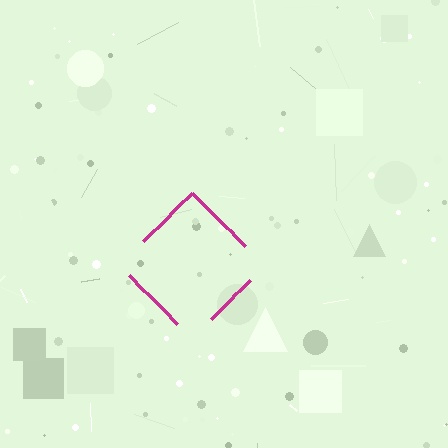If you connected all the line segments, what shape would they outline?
They would outline a diamond.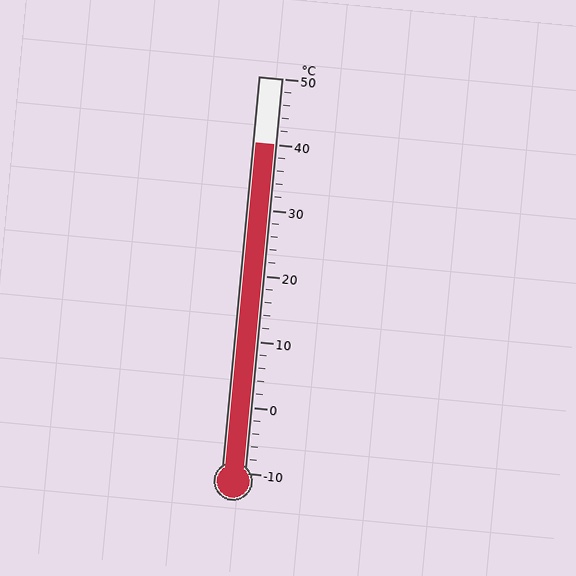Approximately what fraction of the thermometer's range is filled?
The thermometer is filled to approximately 85% of its range.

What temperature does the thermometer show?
The thermometer shows approximately 40°C.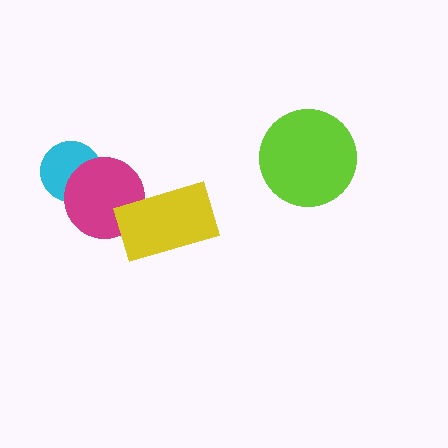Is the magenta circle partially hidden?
Yes, it is partially covered by another shape.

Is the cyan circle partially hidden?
Yes, it is partially covered by another shape.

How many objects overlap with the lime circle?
0 objects overlap with the lime circle.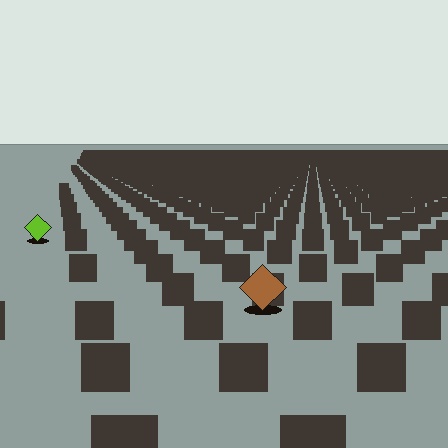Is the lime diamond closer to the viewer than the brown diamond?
No. The brown diamond is closer — you can tell from the texture gradient: the ground texture is coarser near it.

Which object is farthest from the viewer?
The lime diamond is farthest from the viewer. It appears smaller and the ground texture around it is denser.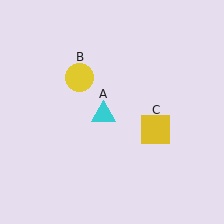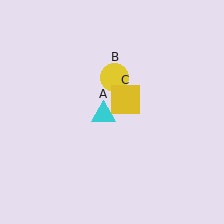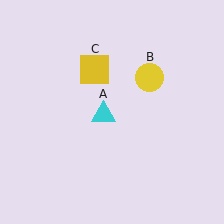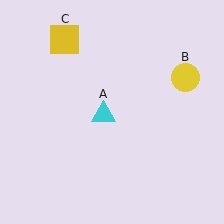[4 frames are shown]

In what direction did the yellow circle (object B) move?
The yellow circle (object B) moved right.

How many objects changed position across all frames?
2 objects changed position: yellow circle (object B), yellow square (object C).